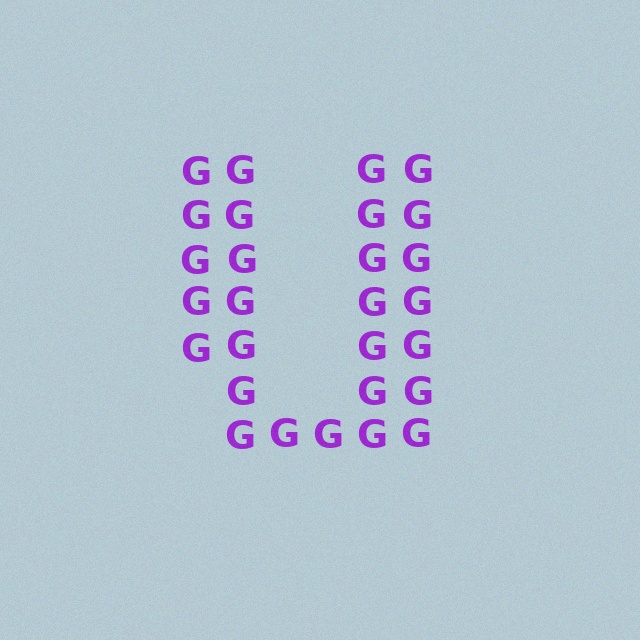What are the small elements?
The small elements are letter G's.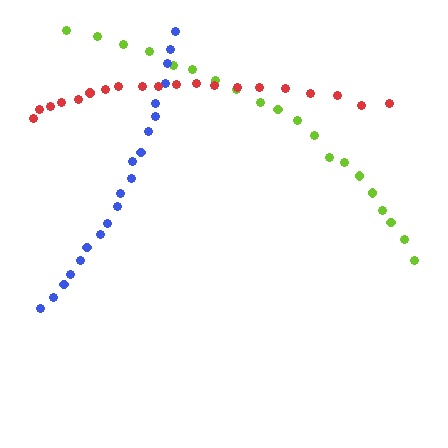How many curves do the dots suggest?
There are 3 distinct paths.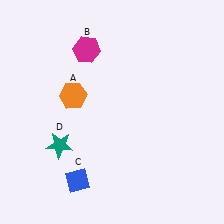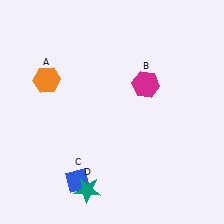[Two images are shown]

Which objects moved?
The objects that moved are: the orange hexagon (A), the magenta hexagon (B), the teal star (D).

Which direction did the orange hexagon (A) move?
The orange hexagon (A) moved left.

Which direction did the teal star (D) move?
The teal star (D) moved down.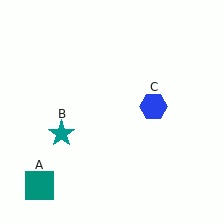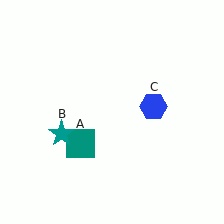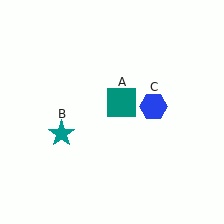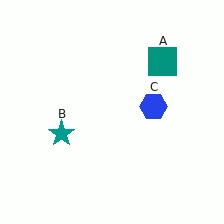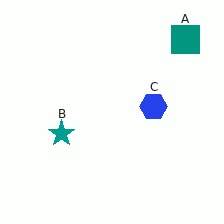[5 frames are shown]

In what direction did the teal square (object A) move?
The teal square (object A) moved up and to the right.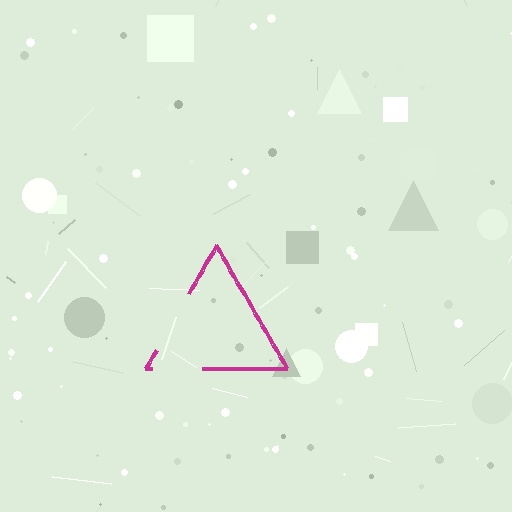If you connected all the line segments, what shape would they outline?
They would outline a triangle.